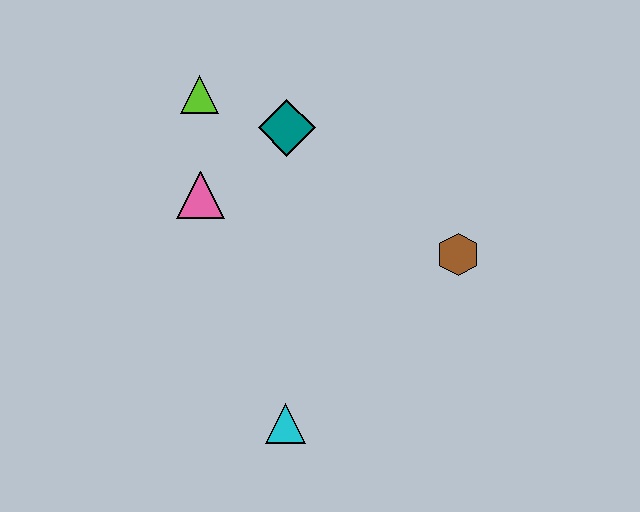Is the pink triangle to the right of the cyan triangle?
No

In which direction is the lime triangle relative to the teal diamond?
The lime triangle is to the left of the teal diamond.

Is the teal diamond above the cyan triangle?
Yes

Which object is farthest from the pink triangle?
The brown hexagon is farthest from the pink triangle.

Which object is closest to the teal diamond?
The lime triangle is closest to the teal diamond.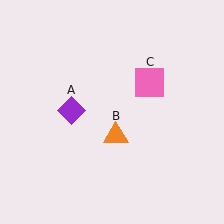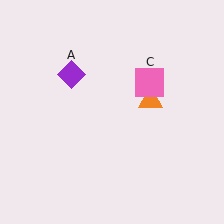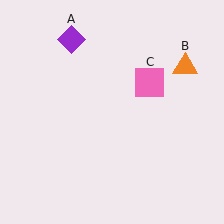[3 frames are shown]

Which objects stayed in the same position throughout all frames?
Pink square (object C) remained stationary.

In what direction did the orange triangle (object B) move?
The orange triangle (object B) moved up and to the right.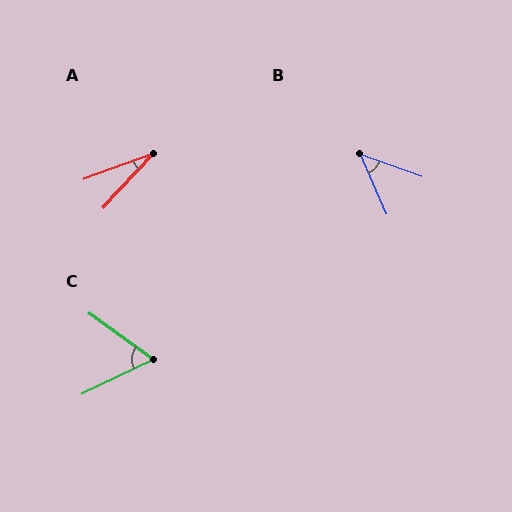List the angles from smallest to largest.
A (27°), B (46°), C (61°).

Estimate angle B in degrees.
Approximately 46 degrees.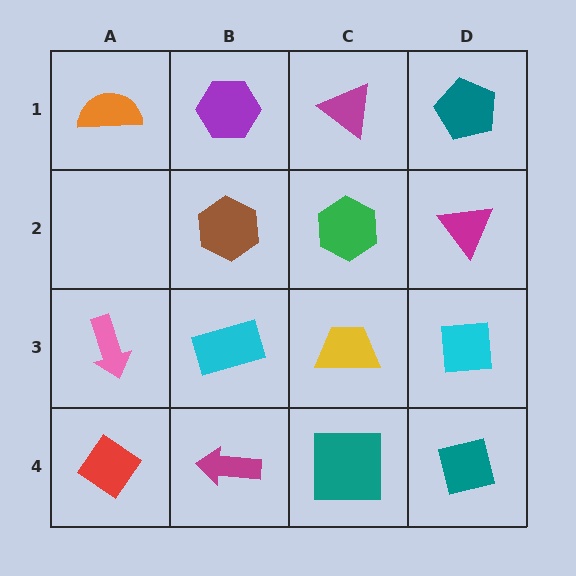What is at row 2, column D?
A magenta triangle.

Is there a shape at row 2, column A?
No, that cell is empty.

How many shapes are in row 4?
4 shapes.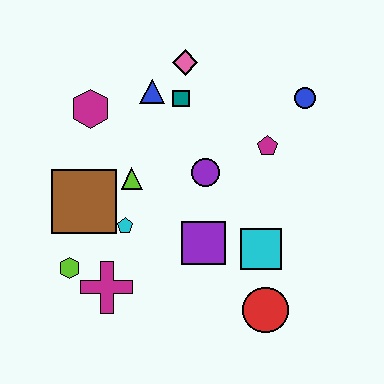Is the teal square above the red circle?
Yes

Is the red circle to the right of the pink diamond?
Yes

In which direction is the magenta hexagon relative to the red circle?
The magenta hexagon is above the red circle.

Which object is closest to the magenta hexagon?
The blue triangle is closest to the magenta hexagon.